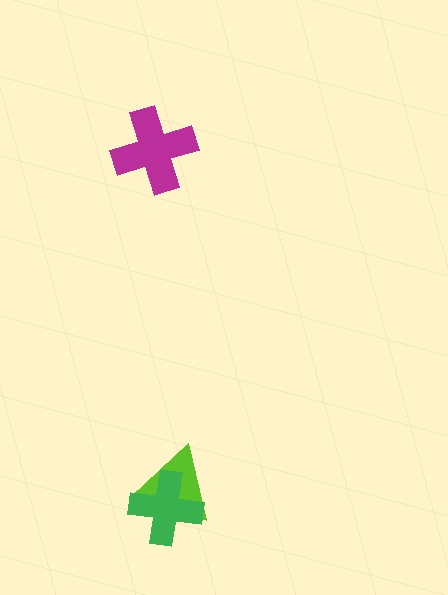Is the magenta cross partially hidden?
No, no other shape covers it.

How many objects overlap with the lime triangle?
1 object overlaps with the lime triangle.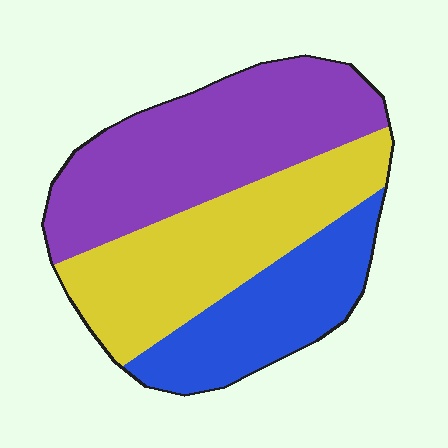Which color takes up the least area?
Blue, at roughly 25%.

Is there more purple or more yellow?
Purple.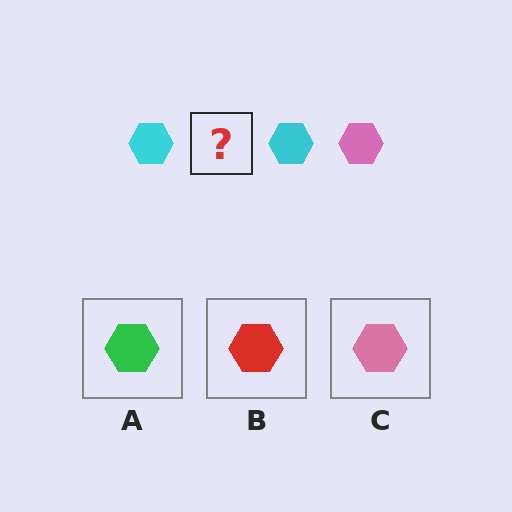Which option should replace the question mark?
Option C.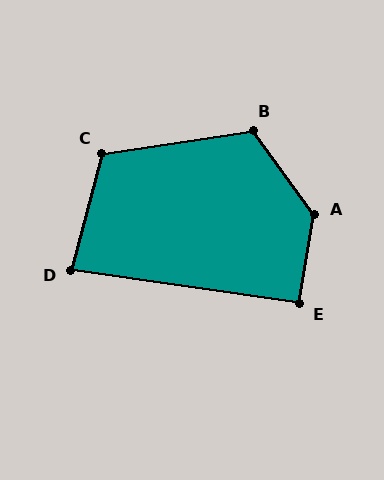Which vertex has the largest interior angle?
A, at approximately 134 degrees.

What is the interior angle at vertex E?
Approximately 91 degrees (approximately right).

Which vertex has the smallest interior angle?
D, at approximately 84 degrees.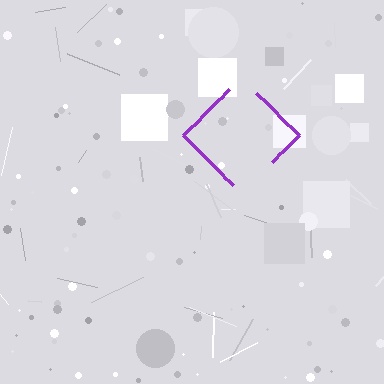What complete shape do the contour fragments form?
The contour fragments form a diamond.